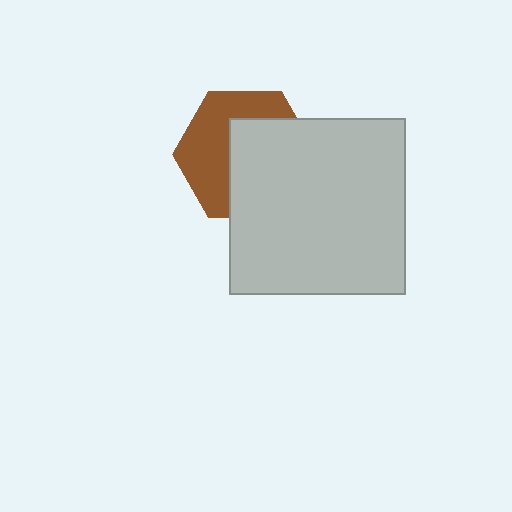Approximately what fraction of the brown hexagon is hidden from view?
Roughly 53% of the brown hexagon is hidden behind the light gray square.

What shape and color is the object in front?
The object in front is a light gray square.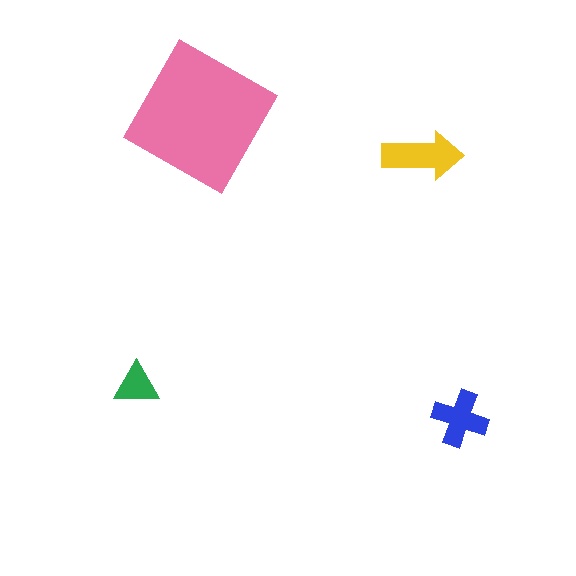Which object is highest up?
The pink square is topmost.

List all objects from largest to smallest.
The pink square, the yellow arrow, the blue cross, the green triangle.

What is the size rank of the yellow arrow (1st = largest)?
2nd.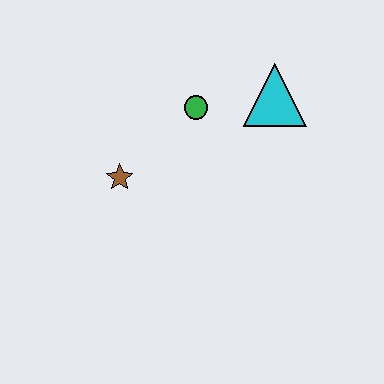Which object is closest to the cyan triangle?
The green circle is closest to the cyan triangle.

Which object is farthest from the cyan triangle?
The brown star is farthest from the cyan triangle.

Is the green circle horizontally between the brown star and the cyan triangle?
Yes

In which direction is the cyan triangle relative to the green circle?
The cyan triangle is to the right of the green circle.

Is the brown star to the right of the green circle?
No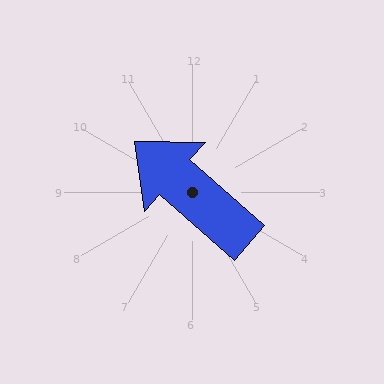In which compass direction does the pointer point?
Northwest.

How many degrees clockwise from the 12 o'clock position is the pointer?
Approximately 311 degrees.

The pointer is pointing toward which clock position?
Roughly 10 o'clock.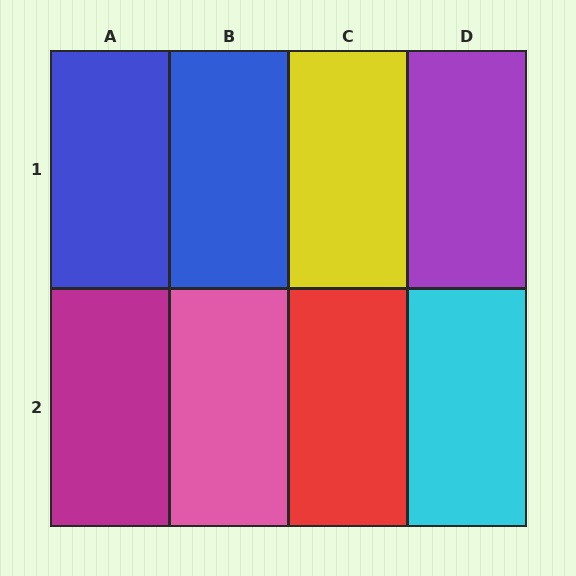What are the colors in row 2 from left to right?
Magenta, pink, red, cyan.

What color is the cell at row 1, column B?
Blue.